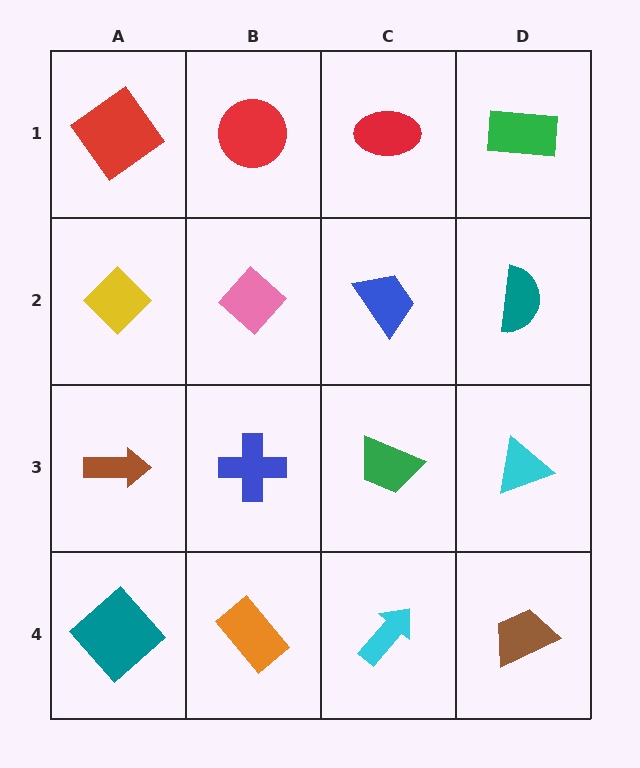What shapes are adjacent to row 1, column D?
A teal semicircle (row 2, column D), a red ellipse (row 1, column C).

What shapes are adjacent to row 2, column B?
A red circle (row 1, column B), a blue cross (row 3, column B), a yellow diamond (row 2, column A), a blue trapezoid (row 2, column C).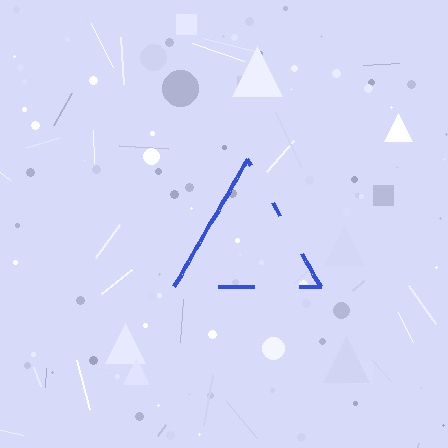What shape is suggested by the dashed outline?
The dashed outline suggests a triangle.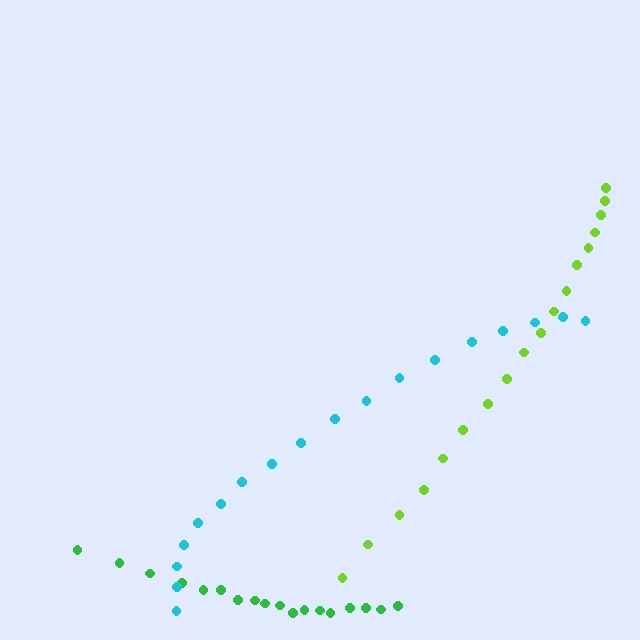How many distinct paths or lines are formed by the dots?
There are 3 distinct paths.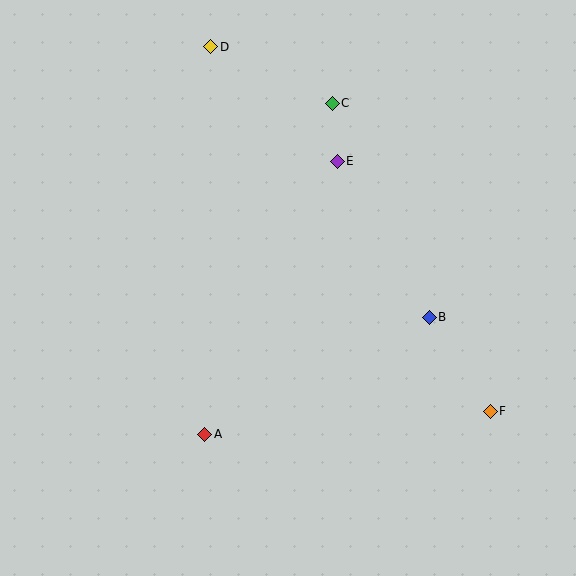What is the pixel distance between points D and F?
The distance between D and F is 459 pixels.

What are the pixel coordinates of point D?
Point D is at (211, 47).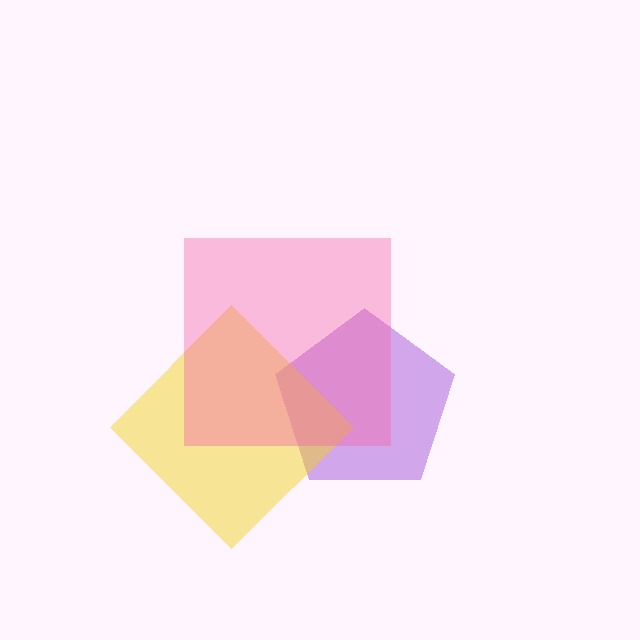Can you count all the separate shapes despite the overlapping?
Yes, there are 3 separate shapes.